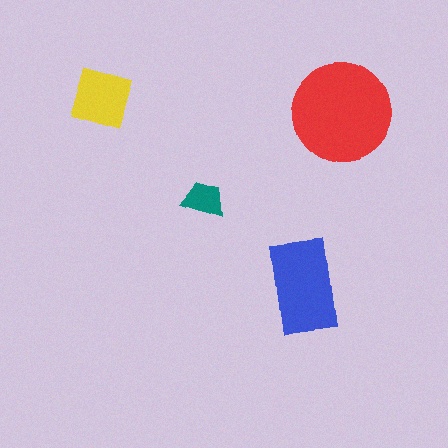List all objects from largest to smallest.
The red circle, the blue rectangle, the yellow square, the teal trapezoid.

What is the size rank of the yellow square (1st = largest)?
3rd.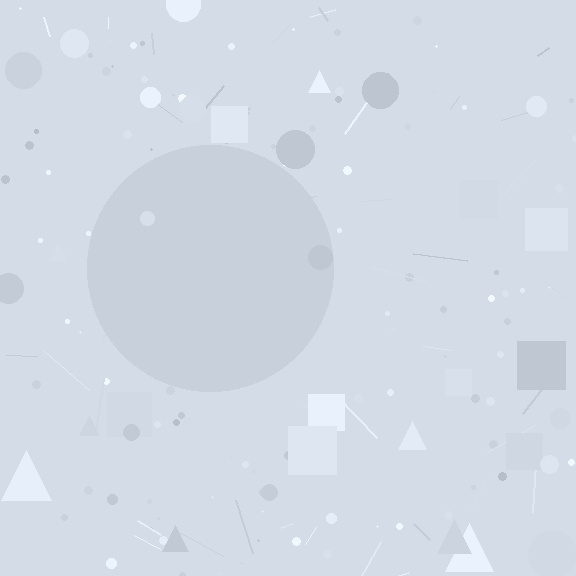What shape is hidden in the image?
A circle is hidden in the image.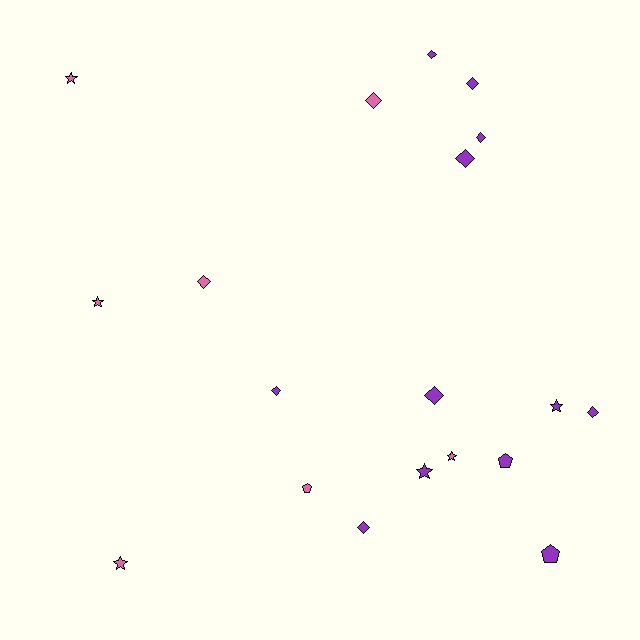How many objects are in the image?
There are 19 objects.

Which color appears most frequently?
Purple, with 12 objects.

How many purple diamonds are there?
There are 8 purple diamonds.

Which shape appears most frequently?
Diamond, with 10 objects.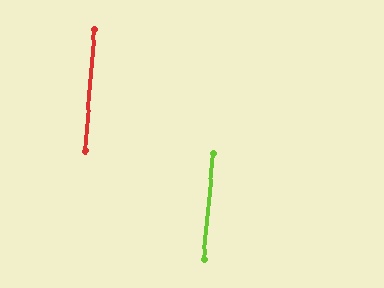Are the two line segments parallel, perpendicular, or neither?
Parallel — their directions differ by only 1.0°.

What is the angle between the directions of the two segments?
Approximately 1 degree.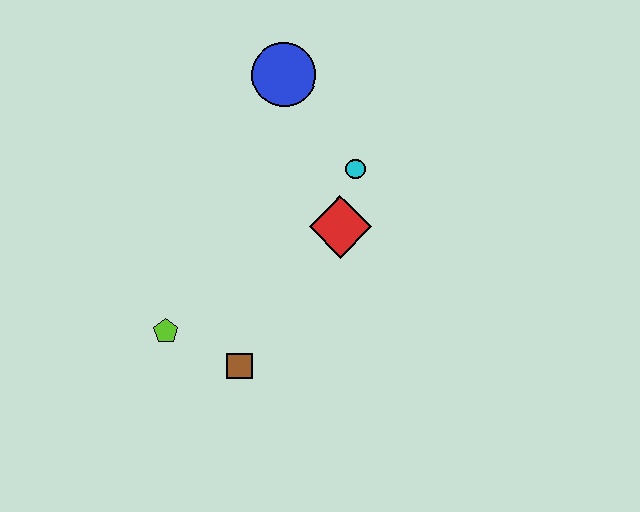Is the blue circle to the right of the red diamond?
No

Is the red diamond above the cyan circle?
No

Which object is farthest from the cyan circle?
The lime pentagon is farthest from the cyan circle.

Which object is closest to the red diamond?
The cyan circle is closest to the red diamond.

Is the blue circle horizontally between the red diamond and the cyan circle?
No